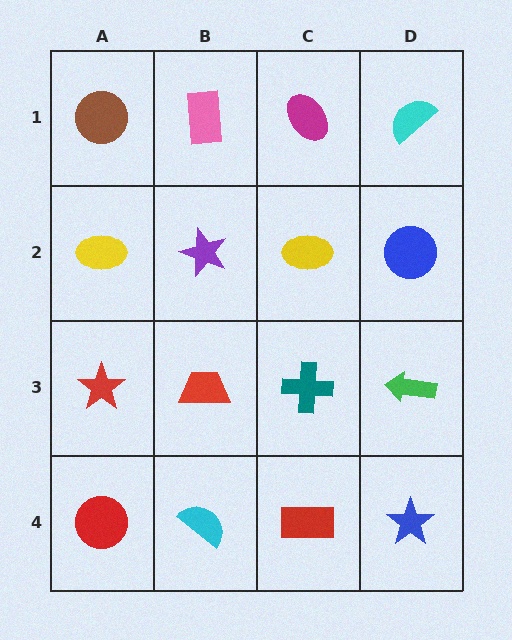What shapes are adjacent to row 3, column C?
A yellow ellipse (row 2, column C), a red rectangle (row 4, column C), a red trapezoid (row 3, column B), a green arrow (row 3, column D).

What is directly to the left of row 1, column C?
A pink rectangle.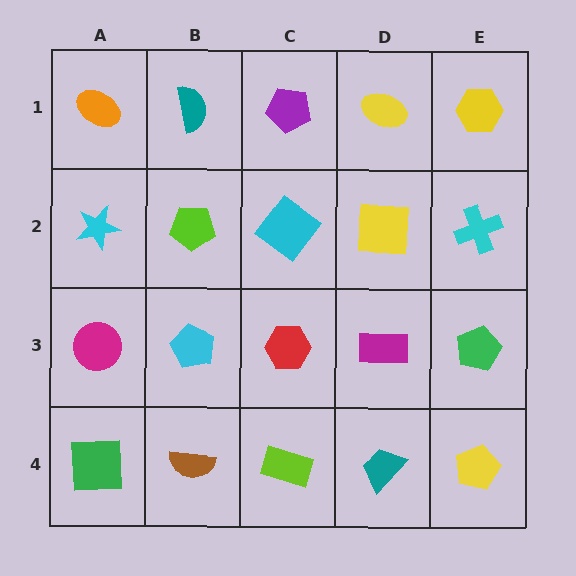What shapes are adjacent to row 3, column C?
A cyan diamond (row 2, column C), a lime rectangle (row 4, column C), a cyan pentagon (row 3, column B), a magenta rectangle (row 3, column D).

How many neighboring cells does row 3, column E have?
3.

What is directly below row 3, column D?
A teal trapezoid.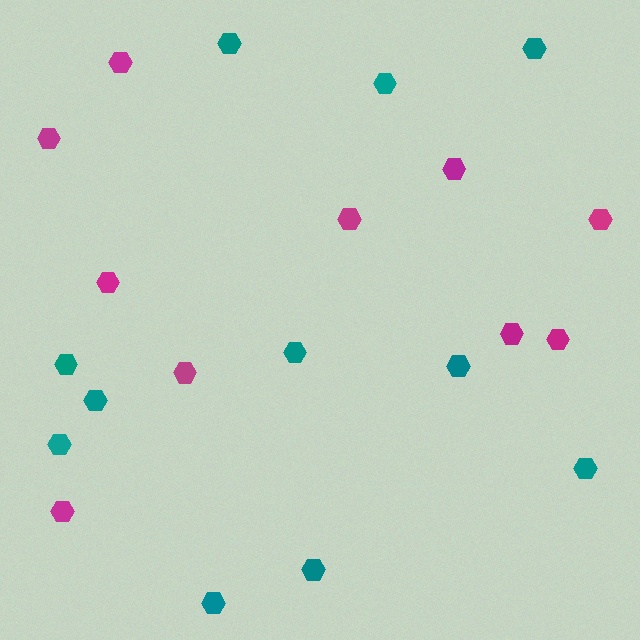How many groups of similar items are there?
There are 2 groups: one group of magenta hexagons (10) and one group of teal hexagons (11).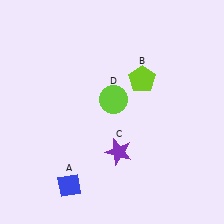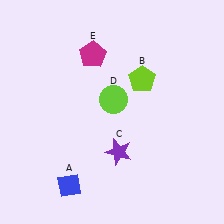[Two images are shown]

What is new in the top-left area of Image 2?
A magenta pentagon (E) was added in the top-left area of Image 2.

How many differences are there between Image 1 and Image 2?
There is 1 difference between the two images.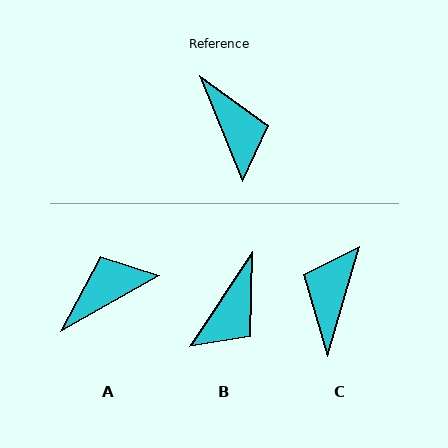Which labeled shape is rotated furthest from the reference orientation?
C, about 142 degrees away.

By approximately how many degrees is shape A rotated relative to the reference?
Approximately 97 degrees counter-clockwise.